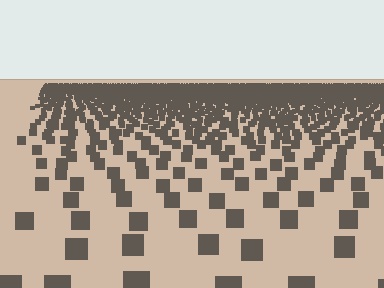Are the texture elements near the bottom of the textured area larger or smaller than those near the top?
Larger. Near the bottom, elements are closer to the viewer and appear at a bigger on-screen size.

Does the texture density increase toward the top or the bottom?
Density increases toward the top.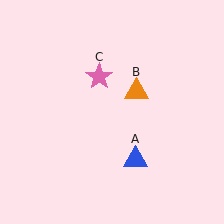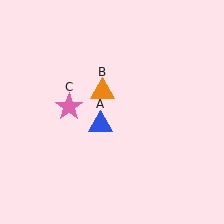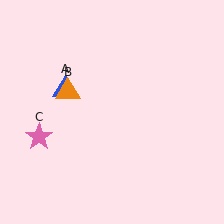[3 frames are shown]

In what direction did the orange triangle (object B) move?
The orange triangle (object B) moved left.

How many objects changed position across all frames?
3 objects changed position: blue triangle (object A), orange triangle (object B), pink star (object C).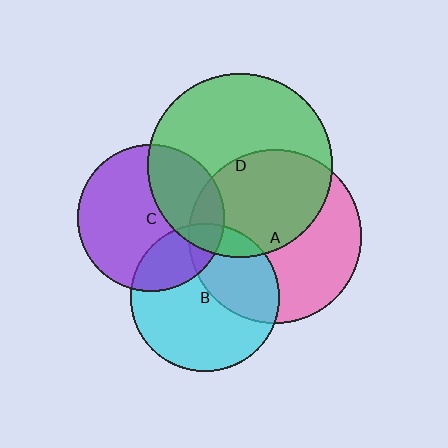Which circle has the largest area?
Circle D (green).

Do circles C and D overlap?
Yes.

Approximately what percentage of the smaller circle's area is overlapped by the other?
Approximately 35%.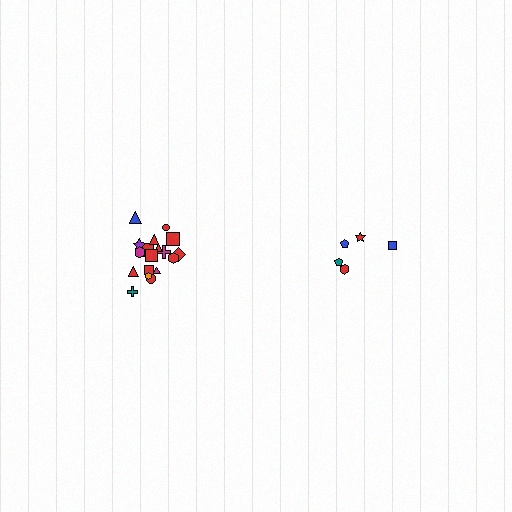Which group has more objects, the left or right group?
The left group.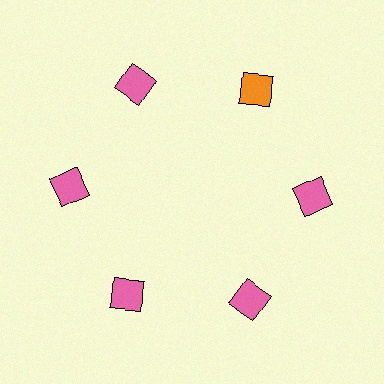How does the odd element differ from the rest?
It has a different color: orange instead of pink.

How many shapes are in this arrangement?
There are 6 shapes arranged in a ring pattern.